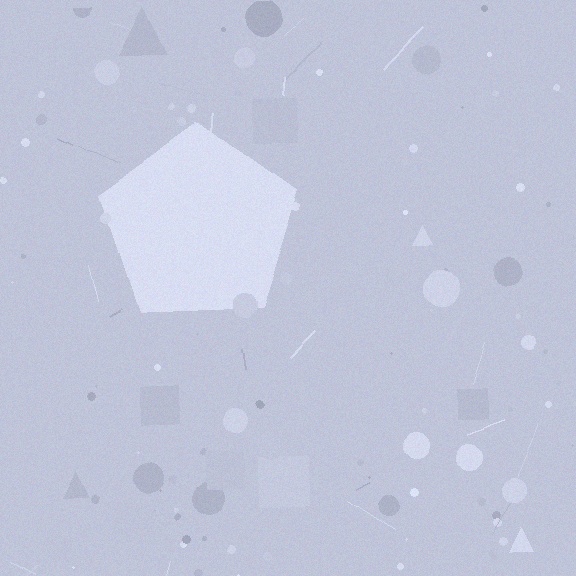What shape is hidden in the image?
A pentagon is hidden in the image.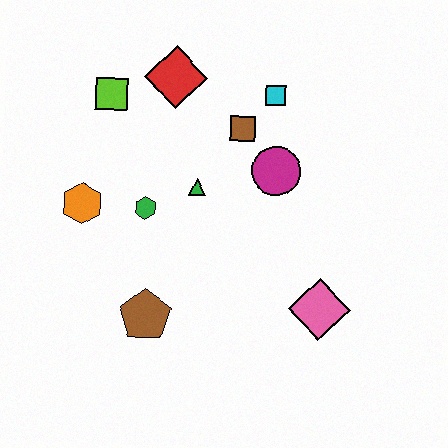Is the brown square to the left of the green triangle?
No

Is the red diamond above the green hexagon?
Yes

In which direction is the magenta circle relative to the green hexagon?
The magenta circle is to the right of the green hexagon.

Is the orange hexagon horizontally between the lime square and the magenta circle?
No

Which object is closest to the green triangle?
The green hexagon is closest to the green triangle.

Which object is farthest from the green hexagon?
The pink diamond is farthest from the green hexagon.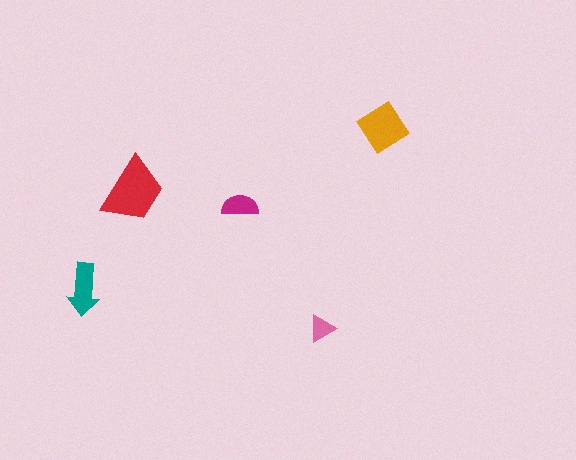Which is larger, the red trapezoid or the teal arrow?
The red trapezoid.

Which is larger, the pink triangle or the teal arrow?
The teal arrow.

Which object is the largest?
The red trapezoid.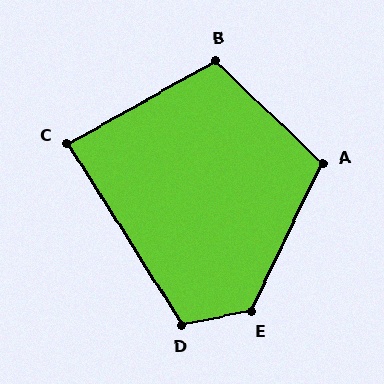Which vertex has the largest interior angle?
E, at approximately 127 degrees.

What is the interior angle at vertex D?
Approximately 111 degrees (obtuse).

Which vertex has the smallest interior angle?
C, at approximately 87 degrees.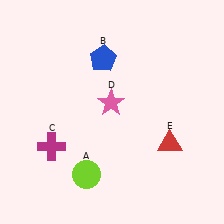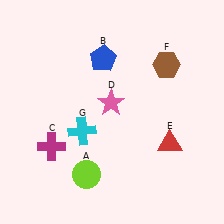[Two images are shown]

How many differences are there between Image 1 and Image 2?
There are 2 differences between the two images.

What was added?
A brown hexagon (F), a cyan cross (G) were added in Image 2.